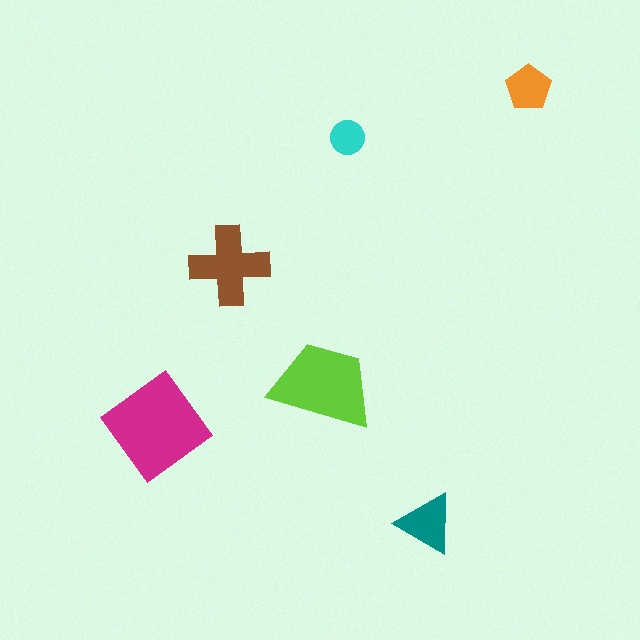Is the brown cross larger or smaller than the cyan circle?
Larger.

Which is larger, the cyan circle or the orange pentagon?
The orange pentagon.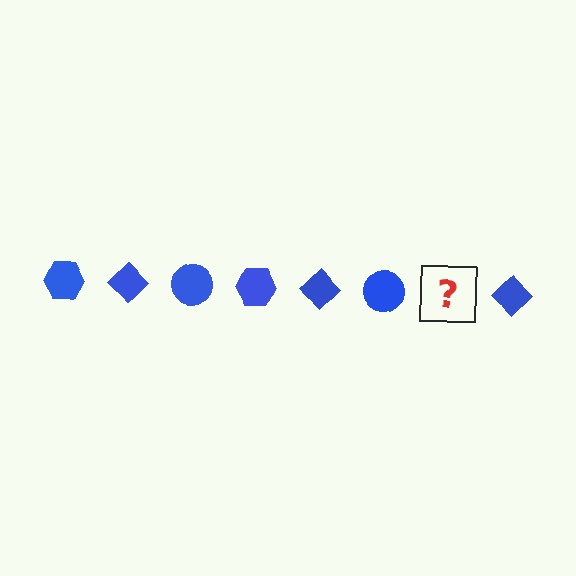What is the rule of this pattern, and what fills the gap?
The rule is that the pattern cycles through hexagon, diamond, circle shapes in blue. The gap should be filled with a blue hexagon.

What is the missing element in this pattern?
The missing element is a blue hexagon.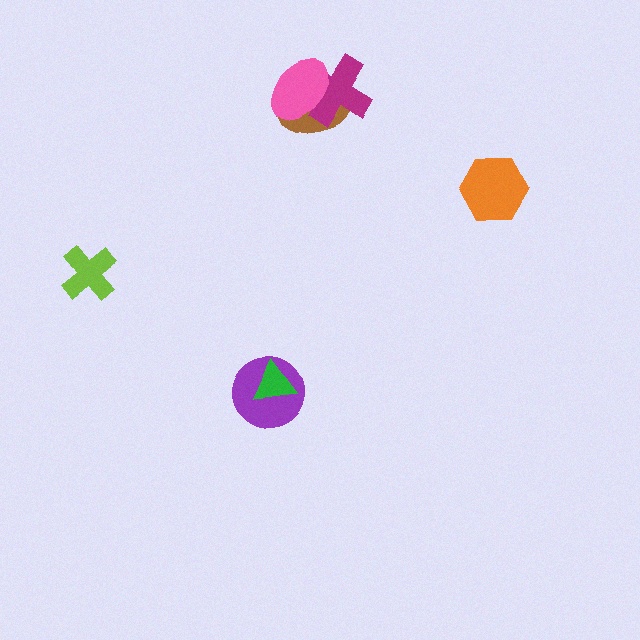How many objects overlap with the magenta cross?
2 objects overlap with the magenta cross.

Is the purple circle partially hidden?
Yes, it is partially covered by another shape.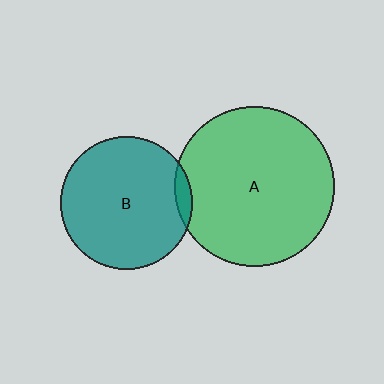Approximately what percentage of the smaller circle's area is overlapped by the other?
Approximately 5%.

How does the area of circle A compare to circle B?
Approximately 1.5 times.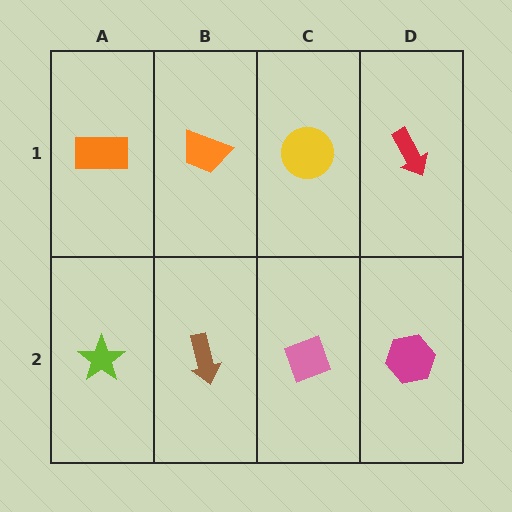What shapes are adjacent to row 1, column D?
A magenta hexagon (row 2, column D), a yellow circle (row 1, column C).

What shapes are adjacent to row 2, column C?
A yellow circle (row 1, column C), a brown arrow (row 2, column B), a magenta hexagon (row 2, column D).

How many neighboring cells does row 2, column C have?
3.